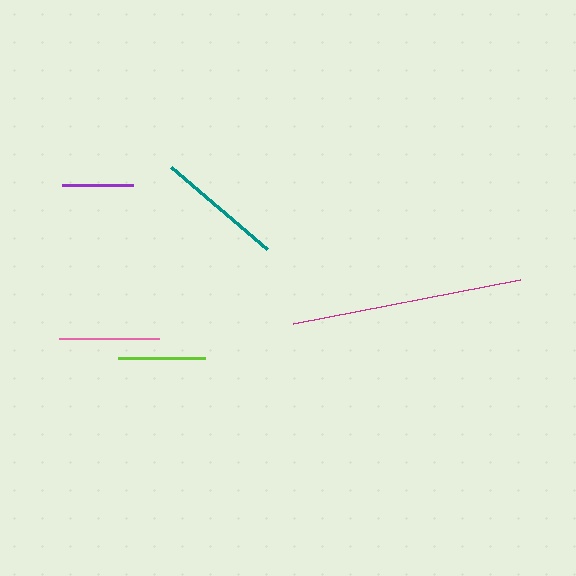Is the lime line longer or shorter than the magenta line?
The magenta line is longer than the lime line.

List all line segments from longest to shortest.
From longest to shortest: magenta, teal, pink, lime, purple.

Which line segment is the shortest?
The purple line is the shortest at approximately 70 pixels.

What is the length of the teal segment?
The teal segment is approximately 127 pixels long.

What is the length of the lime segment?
The lime segment is approximately 87 pixels long.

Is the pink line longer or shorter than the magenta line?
The magenta line is longer than the pink line.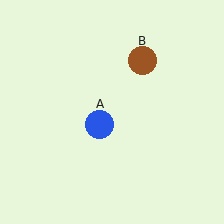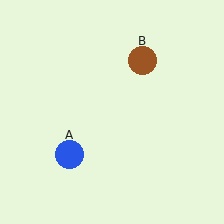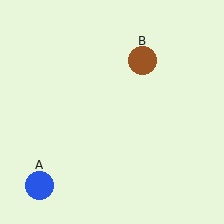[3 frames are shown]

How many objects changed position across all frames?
1 object changed position: blue circle (object A).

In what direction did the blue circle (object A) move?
The blue circle (object A) moved down and to the left.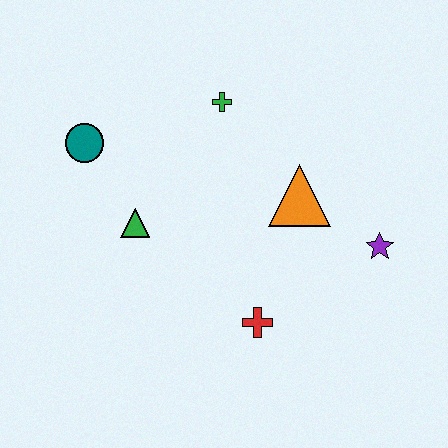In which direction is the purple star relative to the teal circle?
The purple star is to the right of the teal circle.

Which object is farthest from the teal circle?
The purple star is farthest from the teal circle.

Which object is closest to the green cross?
The orange triangle is closest to the green cross.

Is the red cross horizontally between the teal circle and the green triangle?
No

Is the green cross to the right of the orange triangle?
No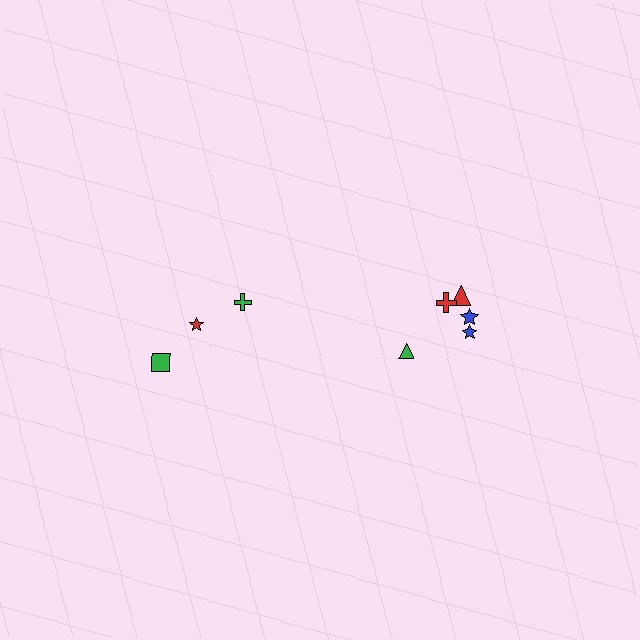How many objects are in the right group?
There are 5 objects.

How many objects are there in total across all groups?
There are 8 objects.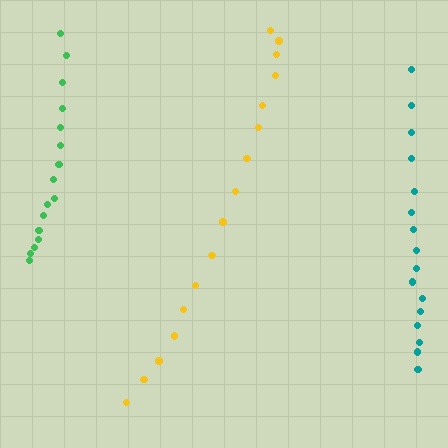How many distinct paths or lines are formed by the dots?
There are 3 distinct paths.